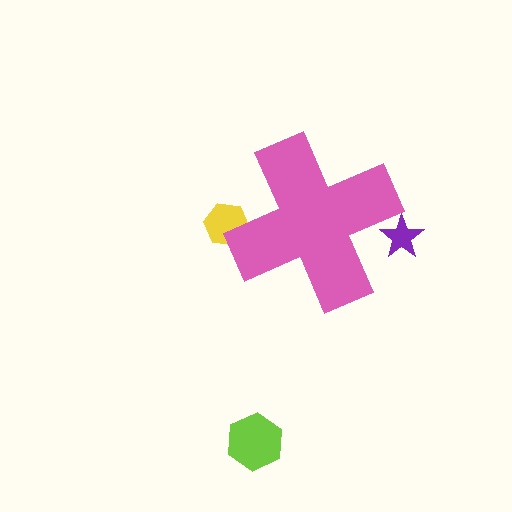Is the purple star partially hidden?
Yes, the purple star is partially hidden behind the pink cross.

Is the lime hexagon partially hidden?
No, the lime hexagon is fully visible.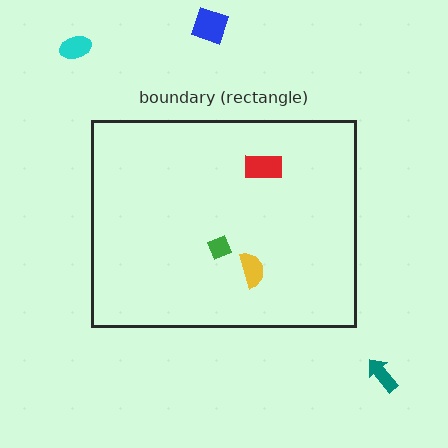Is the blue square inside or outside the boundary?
Outside.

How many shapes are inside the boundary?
3 inside, 3 outside.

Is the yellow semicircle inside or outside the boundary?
Inside.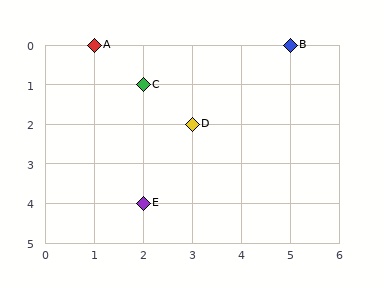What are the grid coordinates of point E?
Point E is at grid coordinates (2, 4).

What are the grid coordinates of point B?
Point B is at grid coordinates (5, 0).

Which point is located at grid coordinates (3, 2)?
Point D is at (3, 2).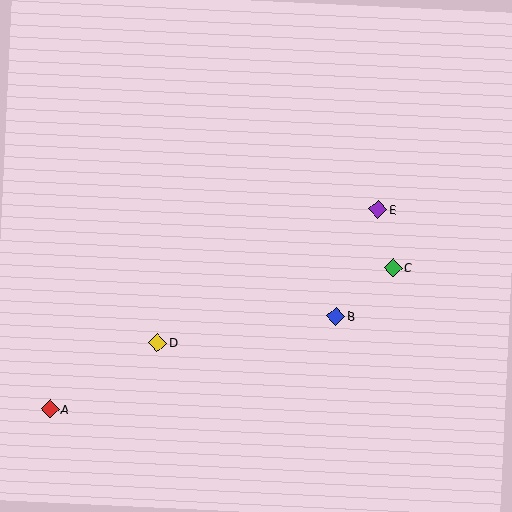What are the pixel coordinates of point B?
Point B is at (336, 316).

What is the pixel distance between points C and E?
The distance between C and E is 60 pixels.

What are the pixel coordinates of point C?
Point C is at (393, 268).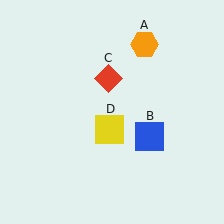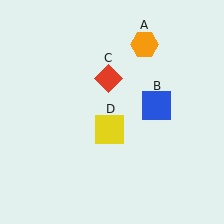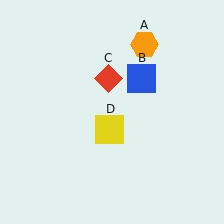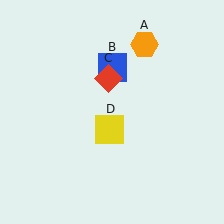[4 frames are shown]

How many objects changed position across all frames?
1 object changed position: blue square (object B).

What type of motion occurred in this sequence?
The blue square (object B) rotated counterclockwise around the center of the scene.